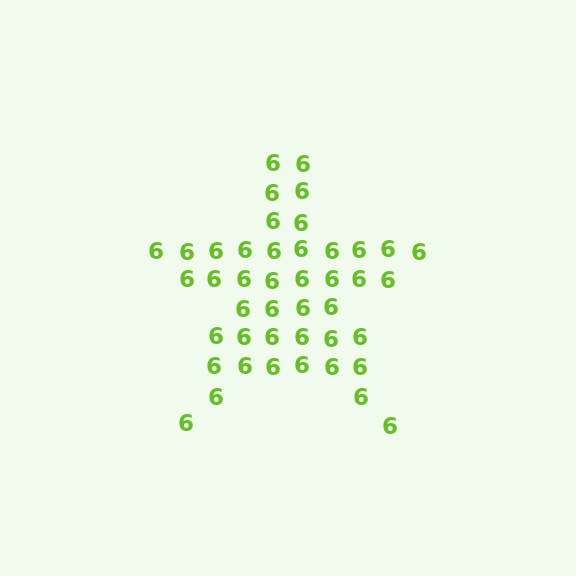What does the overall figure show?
The overall figure shows a star.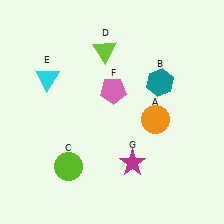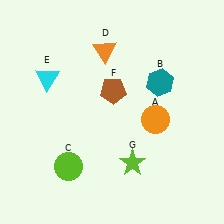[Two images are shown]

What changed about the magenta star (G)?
In Image 1, G is magenta. In Image 2, it changed to lime.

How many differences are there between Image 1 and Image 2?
There are 3 differences between the two images.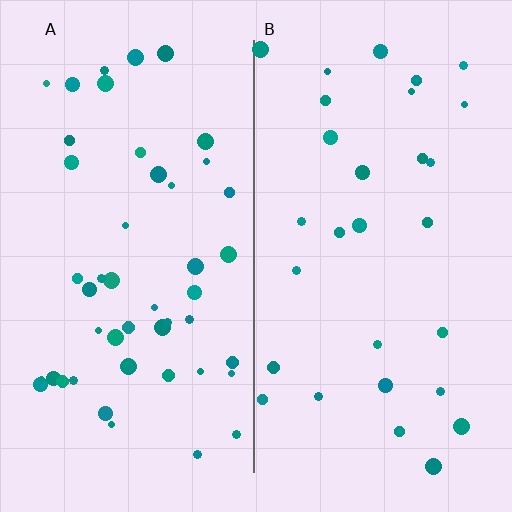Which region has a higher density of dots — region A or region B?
A (the left).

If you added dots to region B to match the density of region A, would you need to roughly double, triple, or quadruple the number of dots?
Approximately double.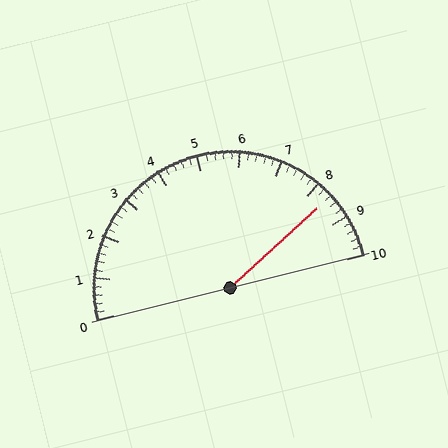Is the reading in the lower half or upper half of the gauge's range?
The reading is in the upper half of the range (0 to 10).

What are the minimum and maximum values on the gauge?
The gauge ranges from 0 to 10.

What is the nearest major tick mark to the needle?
The nearest major tick mark is 8.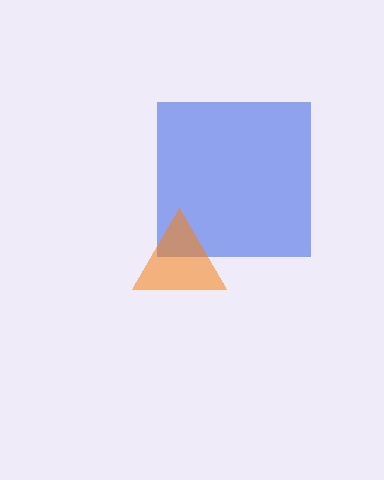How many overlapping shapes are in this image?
There are 2 overlapping shapes in the image.